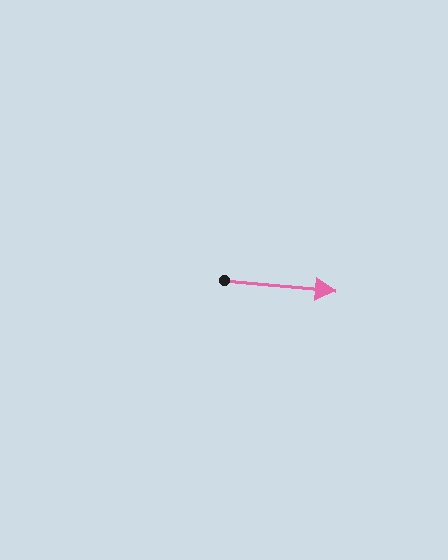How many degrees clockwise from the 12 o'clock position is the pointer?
Approximately 96 degrees.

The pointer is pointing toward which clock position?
Roughly 3 o'clock.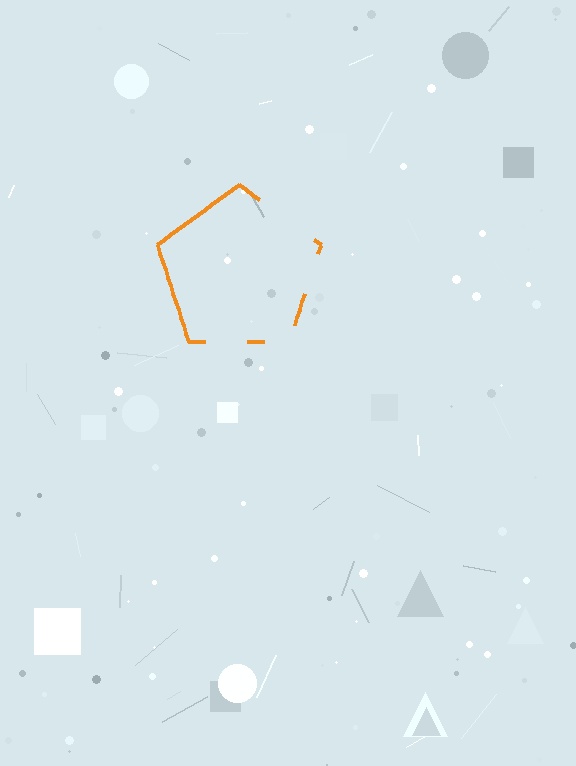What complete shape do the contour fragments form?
The contour fragments form a pentagon.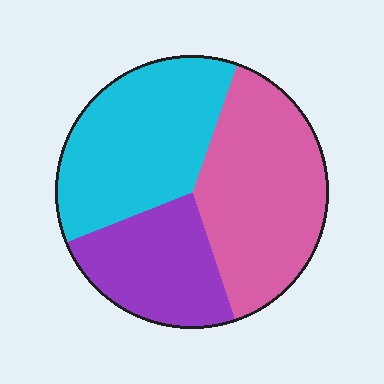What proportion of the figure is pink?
Pink takes up about two fifths (2/5) of the figure.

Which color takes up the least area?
Purple, at roughly 25%.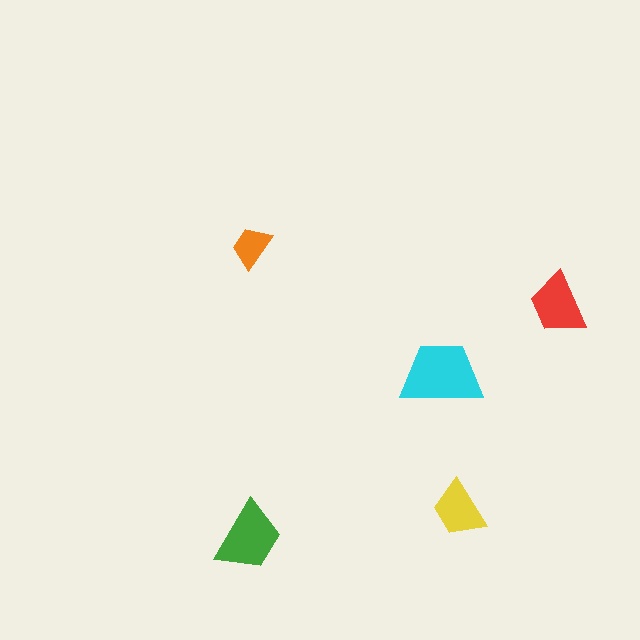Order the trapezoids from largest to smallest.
the cyan one, the green one, the red one, the yellow one, the orange one.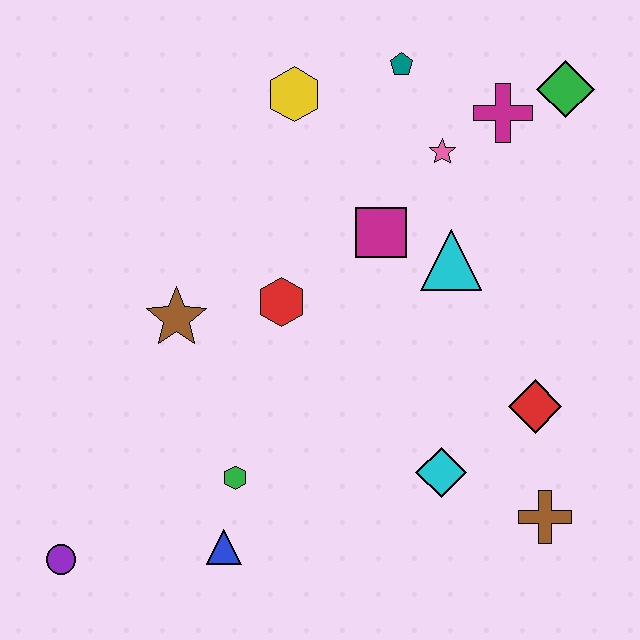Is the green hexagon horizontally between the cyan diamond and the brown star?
Yes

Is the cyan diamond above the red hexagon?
No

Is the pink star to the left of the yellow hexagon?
No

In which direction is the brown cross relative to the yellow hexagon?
The brown cross is below the yellow hexagon.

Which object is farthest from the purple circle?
The green diamond is farthest from the purple circle.